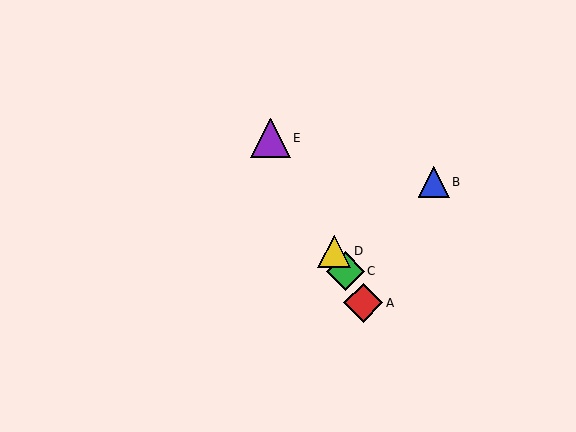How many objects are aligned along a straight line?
4 objects (A, C, D, E) are aligned along a straight line.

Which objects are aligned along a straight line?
Objects A, C, D, E are aligned along a straight line.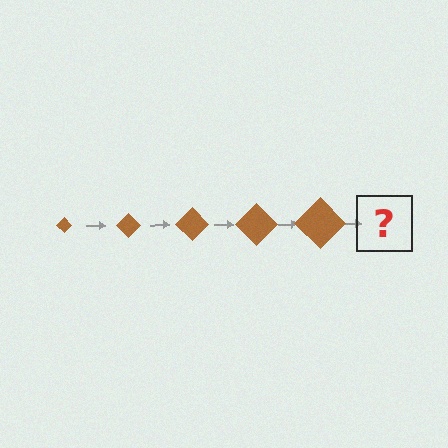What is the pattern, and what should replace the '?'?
The pattern is that the diamond gets progressively larger each step. The '?' should be a brown diamond, larger than the previous one.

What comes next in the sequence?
The next element should be a brown diamond, larger than the previous one.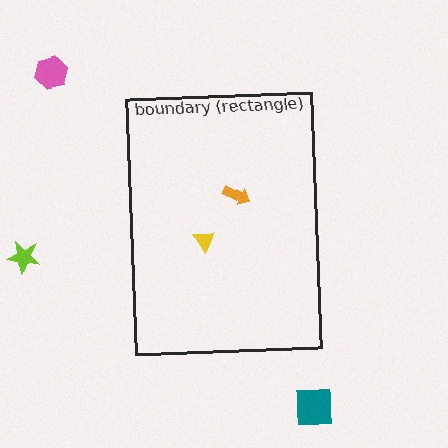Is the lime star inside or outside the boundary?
Outside.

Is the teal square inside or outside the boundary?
Outside.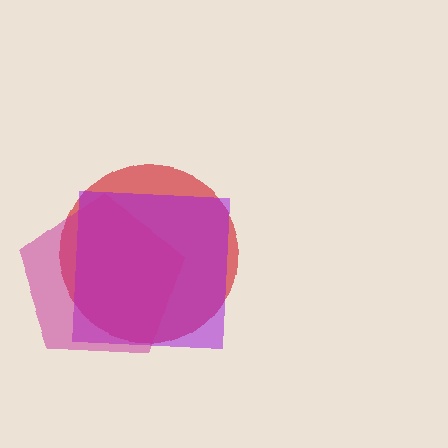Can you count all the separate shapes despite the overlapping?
Yes, there are 3 separate shapes.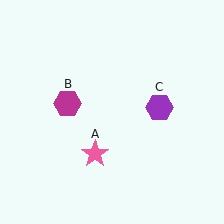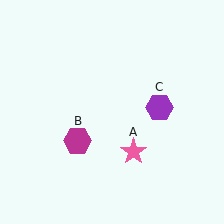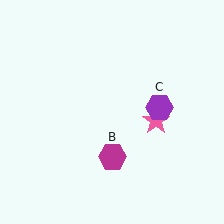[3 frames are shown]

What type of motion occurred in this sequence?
The pink star (object A), magenta hexagon (object B) rotated counterclockwise around the center of the scene.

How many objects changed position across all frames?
2 objects changed position: pink star (object A), magenta hexagon (object B).